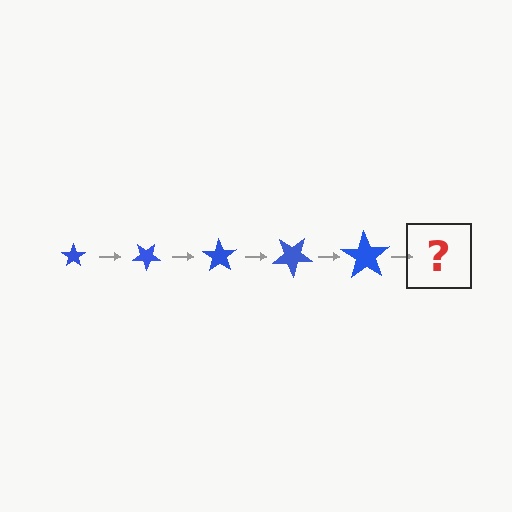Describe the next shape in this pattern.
It should be a star, larger than the previous one and rotated 175 degrees from the start.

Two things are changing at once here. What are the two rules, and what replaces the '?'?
The two rules are that the star grows larger each step and it rotates 35 degrees each step. The '?' should be a star, larger than the previous one and rotated 175 degrees from the start.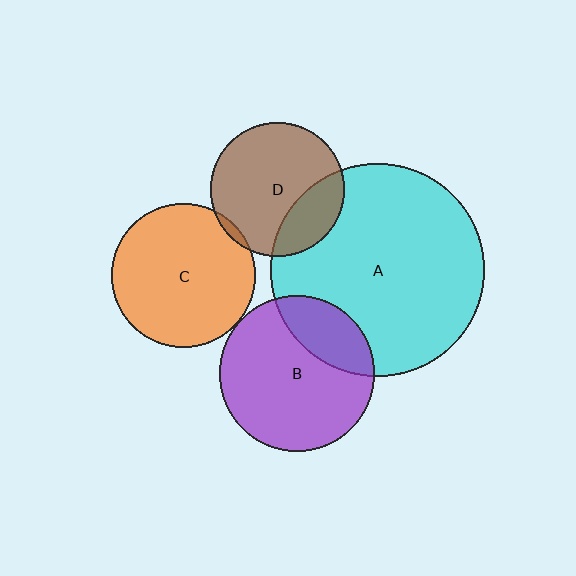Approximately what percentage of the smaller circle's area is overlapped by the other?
Approximately 25%.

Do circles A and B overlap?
Yes.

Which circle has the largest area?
Circle A (cyan).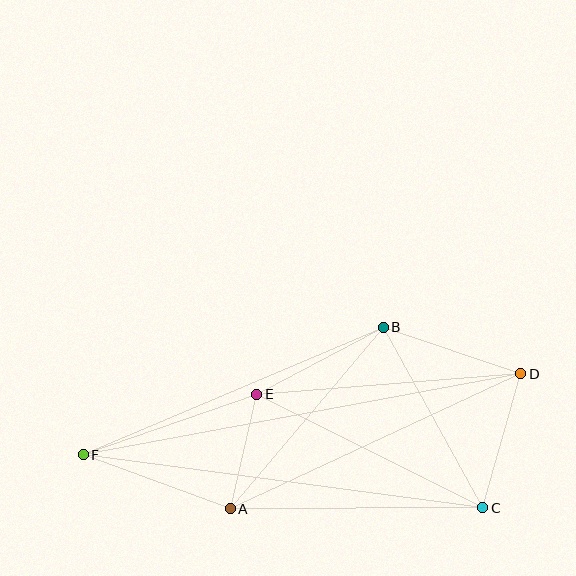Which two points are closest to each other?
Points A and E are closest to each other.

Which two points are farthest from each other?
Points D and F are farthest from each other.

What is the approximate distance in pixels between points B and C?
The distance between B and C is approximately 206 pixels.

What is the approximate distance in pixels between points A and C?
The distance between A and C is approximately 253 pixels.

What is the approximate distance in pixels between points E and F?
The distance between E and F is approximately 184 pixels.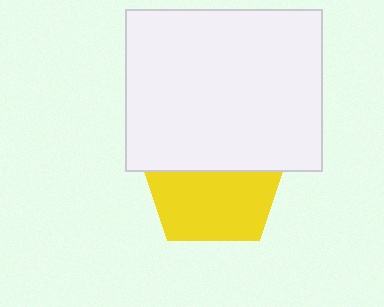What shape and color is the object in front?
The object in front is a white rectangle.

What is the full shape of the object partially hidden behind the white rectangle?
The partially hidden object is a yellow pentagon.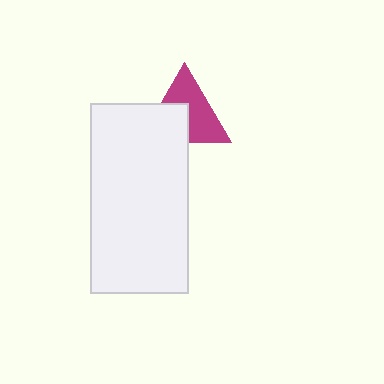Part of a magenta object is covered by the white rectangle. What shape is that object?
It is a triangle.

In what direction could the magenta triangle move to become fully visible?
The magenta triangle could move toward the upper-right. That would shift it out from behind the white rectangle entirely.